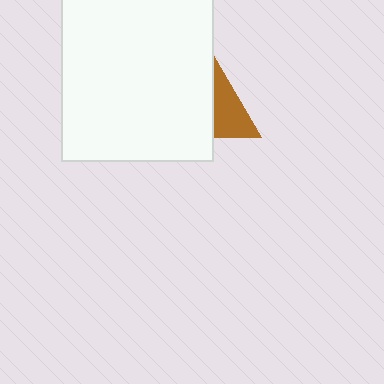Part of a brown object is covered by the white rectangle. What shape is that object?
It is a triangle.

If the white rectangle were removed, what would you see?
You would see the complete brown triangle.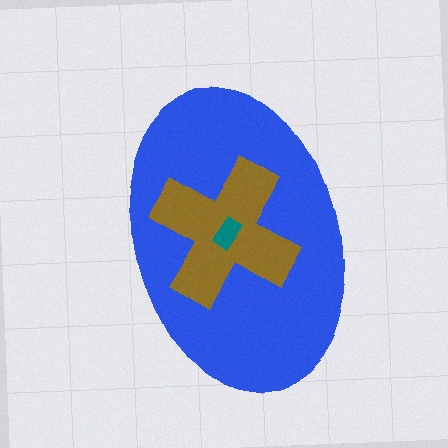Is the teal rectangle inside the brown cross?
Yes.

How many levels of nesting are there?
3.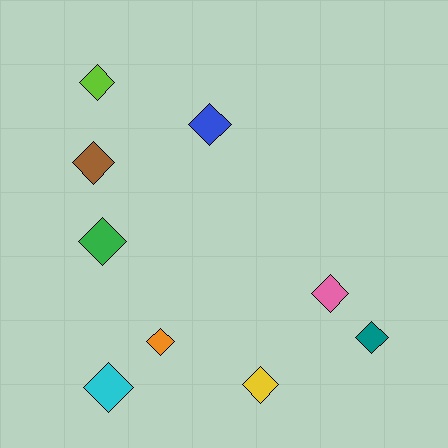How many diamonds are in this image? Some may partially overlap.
There are 9 diamonds.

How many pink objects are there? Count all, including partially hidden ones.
There is 1 pink object.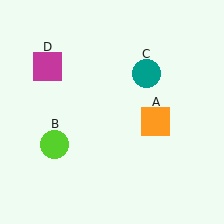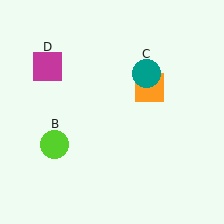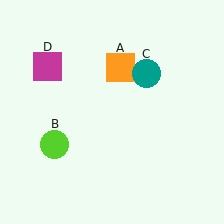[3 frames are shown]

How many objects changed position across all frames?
1 object changed position: orange square (object A).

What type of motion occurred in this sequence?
The orange square (object A) rotated counterclockwise around the center of the scene.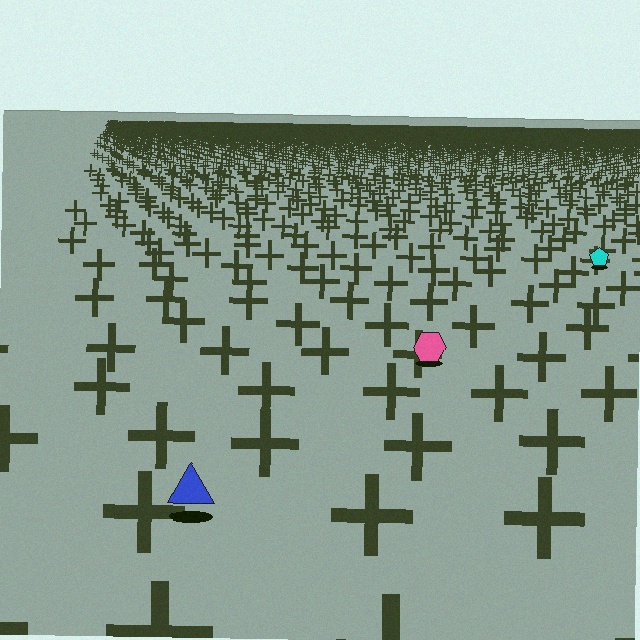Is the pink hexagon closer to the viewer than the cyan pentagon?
Yes. The pink hexagon is closer — you can tell from the texture gradient: the ground texture is coarser near it.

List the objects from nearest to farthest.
From nearest to farthest: the blue triangle, the pink hexagon, the cyan pentagon.